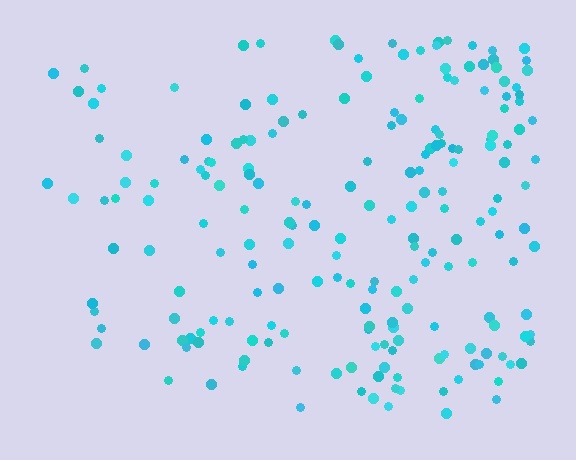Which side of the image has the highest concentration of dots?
The right.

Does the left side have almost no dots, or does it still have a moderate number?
Still a moderate number, just noticeably fewer than the right.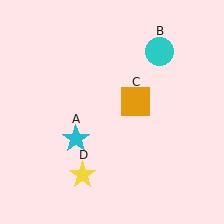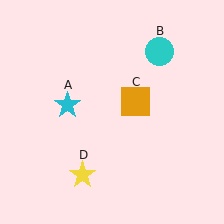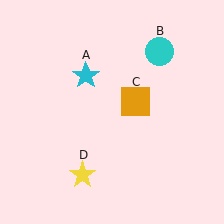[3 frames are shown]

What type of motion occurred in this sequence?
The cyan star (object A) rotated clockwise around the center of the scene.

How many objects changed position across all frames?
1 object changed position: cyan star (object A).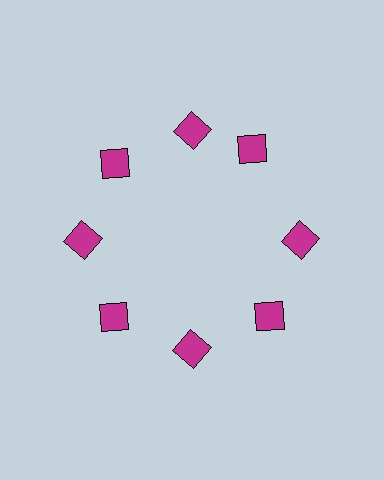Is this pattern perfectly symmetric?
No. The 8 magenta squares are arranged in a ring, but one element near the 2 o'clock position is rotated out of alignment along the ring, breaking the 8-fold rotational symmetry.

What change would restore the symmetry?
The symmetry would be restored by rotating it back into even spacing with its neighbors so that all 8 squares sit at equal angles and equal distance from the center.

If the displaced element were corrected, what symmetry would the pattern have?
It would have 8-fold rotational symmetry — the pattern would map onto itself every 45 degrees.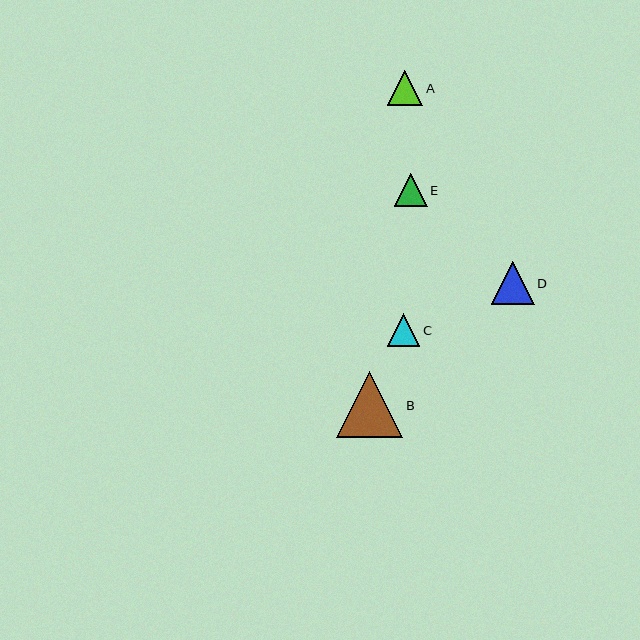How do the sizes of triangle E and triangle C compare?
Triangle E and triangle C are approximately the same size.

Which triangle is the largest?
Triangle B is the largest with a size of approximately 66 pixels.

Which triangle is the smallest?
Triangle C is the smallest with a size of approximately 33 pixels.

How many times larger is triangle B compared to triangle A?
Triangle B is approximately 1.9 times the size of triangle A.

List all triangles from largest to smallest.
From largest to smallest: B, D, A, E, C.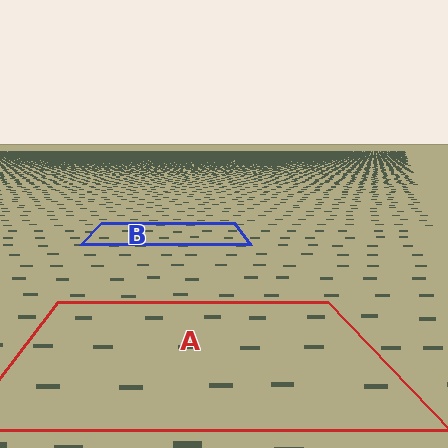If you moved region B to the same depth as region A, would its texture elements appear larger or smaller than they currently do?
They would appear larger. At a closer depth, the same texture elements are projected at a bigger on-screen size.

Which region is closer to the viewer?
Region A is closer. The texture elements there are larger and more spread out.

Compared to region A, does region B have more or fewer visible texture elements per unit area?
Region B has more texture elements per unit area — they are packed more densely because it is farther away.